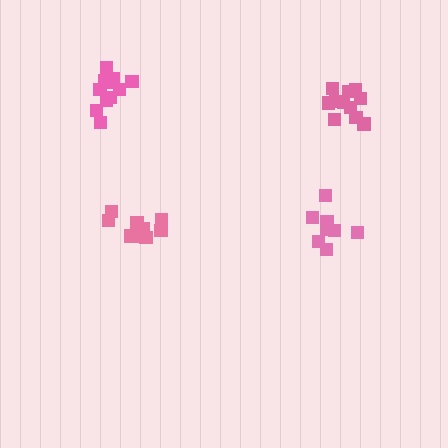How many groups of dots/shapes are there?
There are 4 groups.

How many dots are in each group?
Group 1: 11 dots, Group 2: 8 dots, Group 3: 9 dots, Group 4: 11 dots (39 total).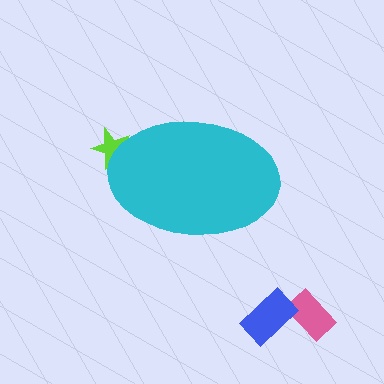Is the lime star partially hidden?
Yes, the lime star is partially hidden behind the cyan ellipse.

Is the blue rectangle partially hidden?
No, the blue rectangle is fully visible.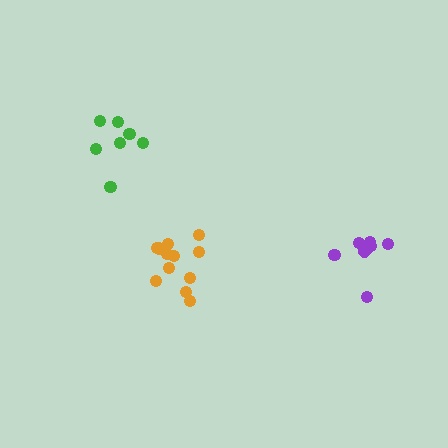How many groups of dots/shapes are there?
There are 3 groups.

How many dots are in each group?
Group 1: 8 dots, Group 2: 7 dots, Group 3: 12 dots (27 total).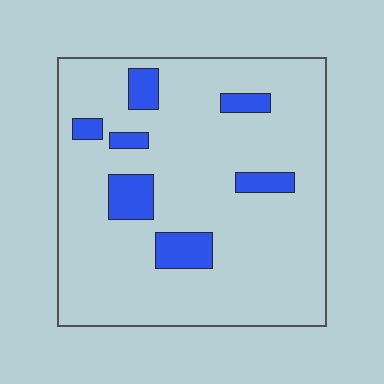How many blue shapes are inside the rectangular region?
7.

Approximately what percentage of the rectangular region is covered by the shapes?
Approximately 15%.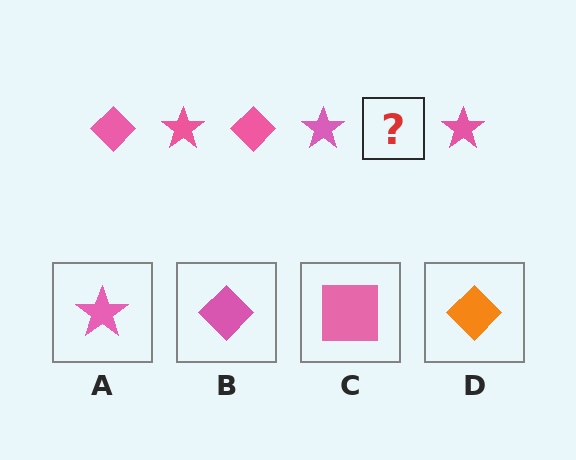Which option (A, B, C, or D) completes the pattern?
B.